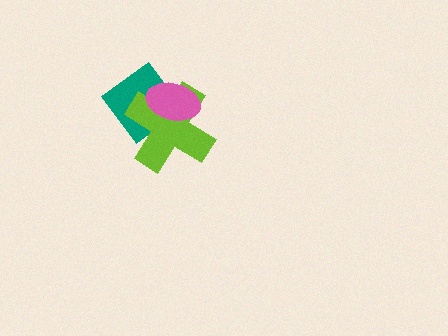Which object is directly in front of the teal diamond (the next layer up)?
The lime cross is directly in front of the teal diamond.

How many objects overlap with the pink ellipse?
2 objects overlap with the pink ellipse.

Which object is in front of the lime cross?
The pink ellipse is in front of the lime cross.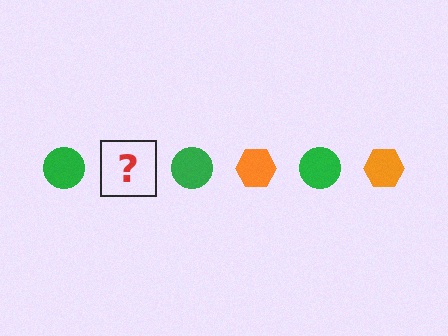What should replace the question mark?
The question mark should be replaced with an orange hexagon.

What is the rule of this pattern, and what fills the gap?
The rule is that the pattern alternates between green circle and orange hexagon. The gap should be filled with an orange hexagon.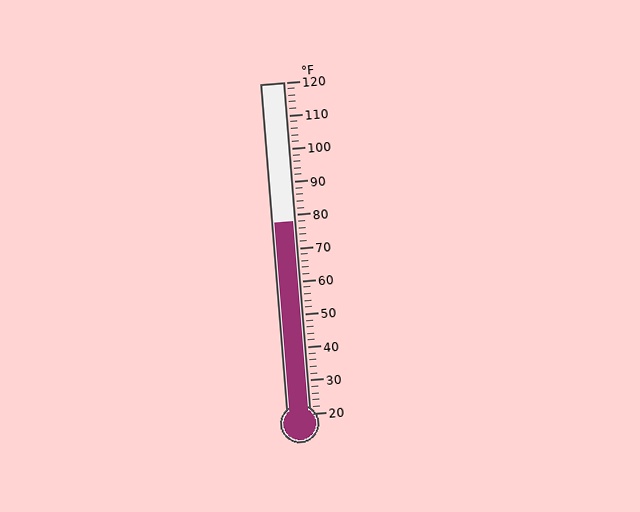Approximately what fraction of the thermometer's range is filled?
The thermometer is filled to approximately 60% of its range.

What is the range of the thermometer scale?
The thermometer scale ranges from 20°F to 120°F.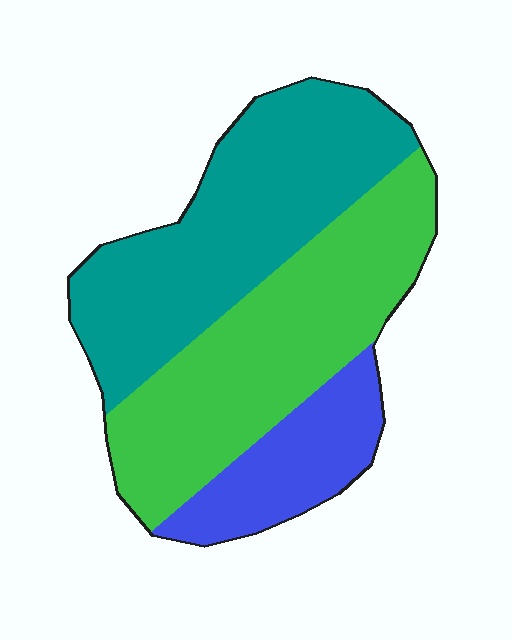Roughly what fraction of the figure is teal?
Teal covers roughly 40% of the figure.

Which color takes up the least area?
Blue, at roughly 15%.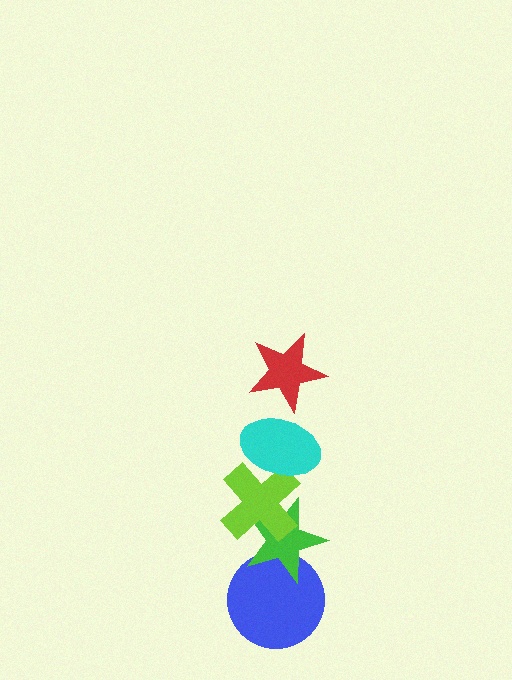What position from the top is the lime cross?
The lime cross is 3rd from the top.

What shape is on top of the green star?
The lime cross is on top of the green star.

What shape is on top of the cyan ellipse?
The red star is on top of the cyan ellipse.